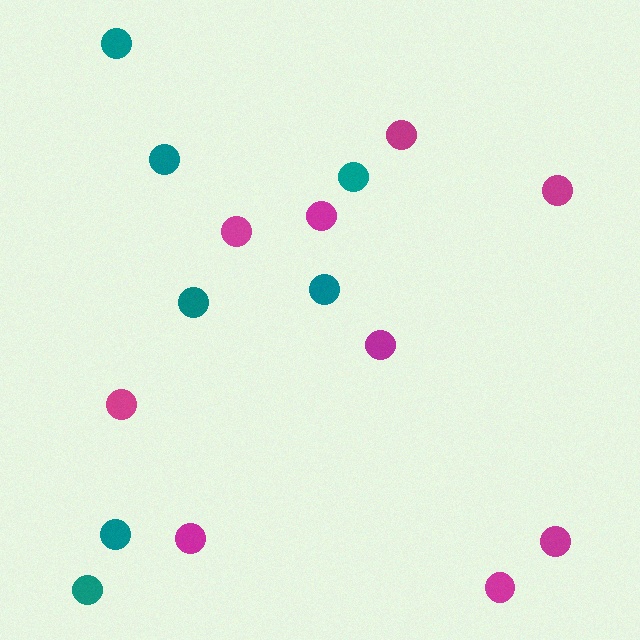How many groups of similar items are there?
There are 2 groups: one group of magenta circles (9) and one group of teal circles (7).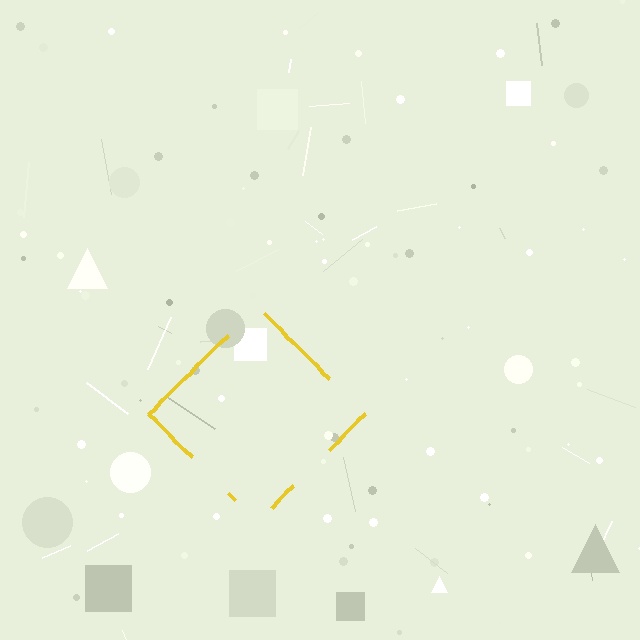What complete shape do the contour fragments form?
The contour fragments form a diamond.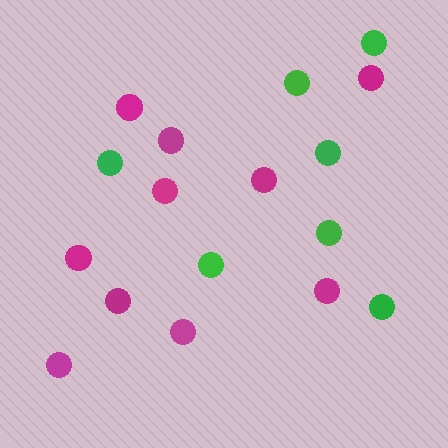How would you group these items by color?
There are 2 groups: one group of green circles (7) and one group of magenta circles (10).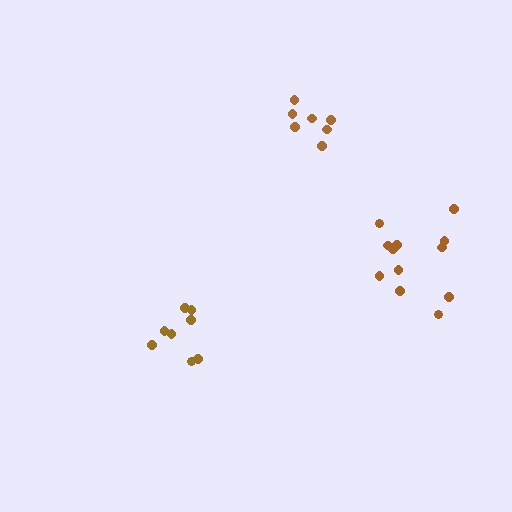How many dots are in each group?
Group 1: 8 dots, Group 2: 7 dots, Group 3: 12 dots (27 total).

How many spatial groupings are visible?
There are 3 spatial groupings.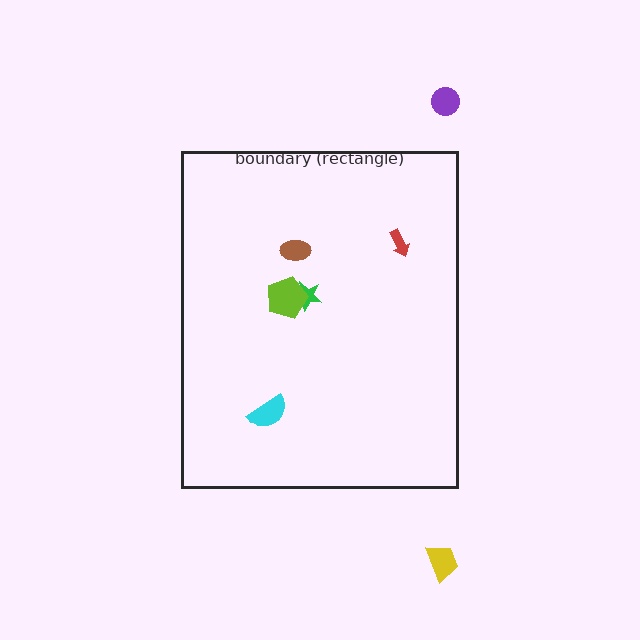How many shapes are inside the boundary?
5 inside, 2 outside.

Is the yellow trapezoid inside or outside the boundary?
Outside.